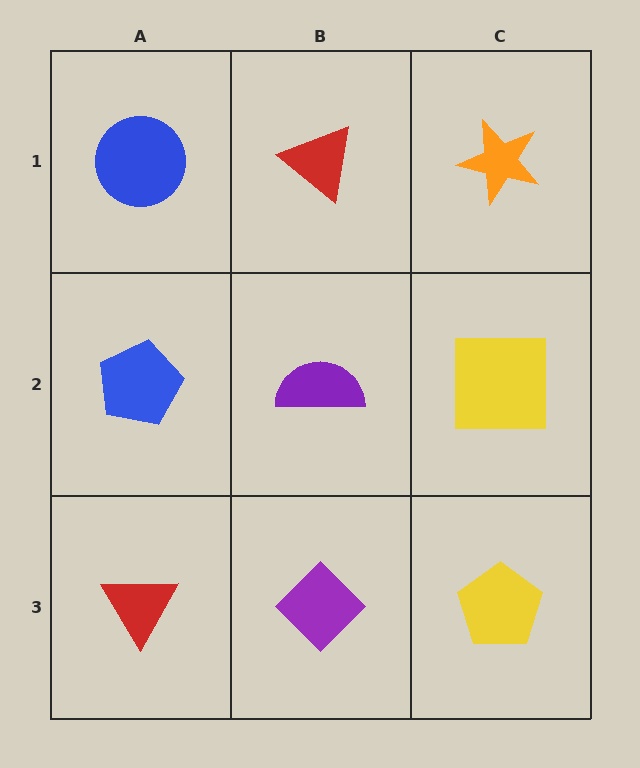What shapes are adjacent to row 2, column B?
A red triangle (row 1, column B), a purple diamond (row 3, column B), a blue pentagon (row 2, column A), a yellow square (row 2, column C).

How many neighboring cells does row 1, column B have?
3.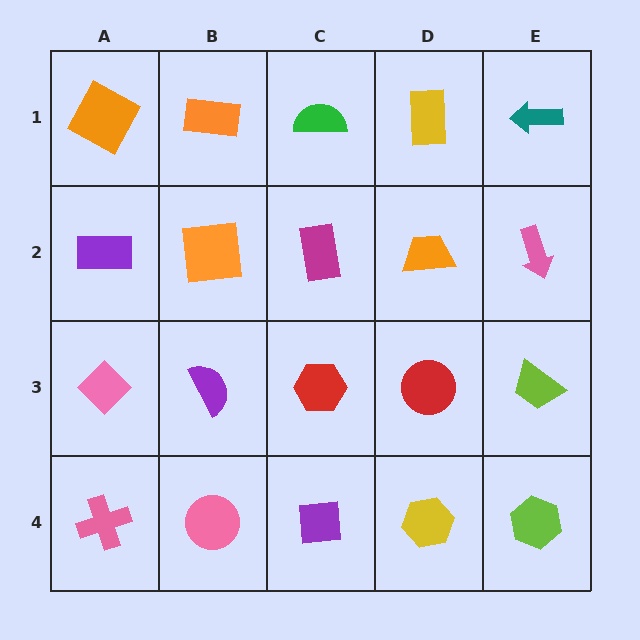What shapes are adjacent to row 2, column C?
A green semicircle (row 1, column C), a red hexagon (row 3, column C), an orange square (row 2, column B), an orange trapezoid (row 2, column D).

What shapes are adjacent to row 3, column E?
A pink arrow (row 2, column E), a lime hexagon (row 4, column E), a red circle (row 3, column D).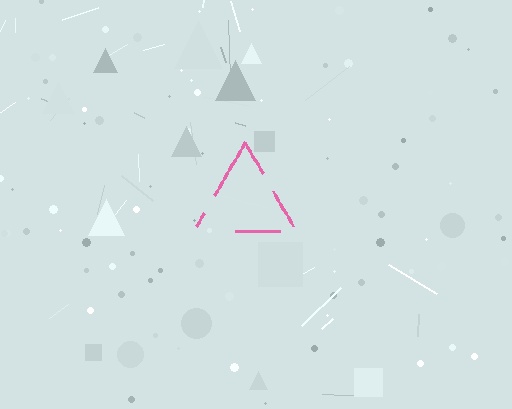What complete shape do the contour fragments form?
The contour fragments form a triangle.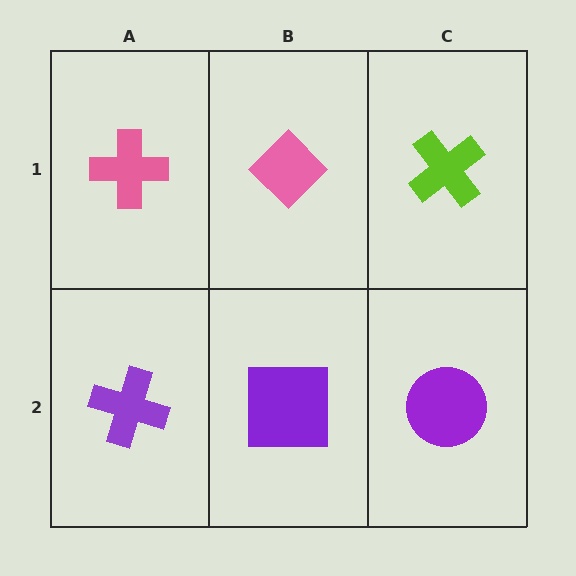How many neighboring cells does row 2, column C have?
2.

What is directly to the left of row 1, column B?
A pink cross.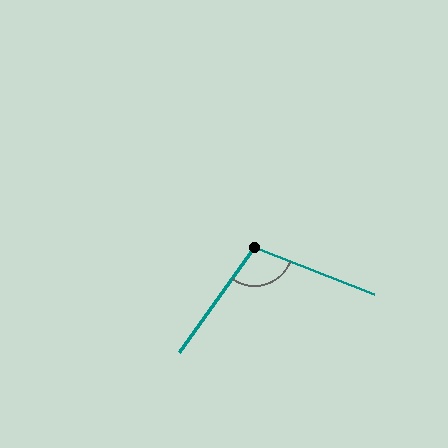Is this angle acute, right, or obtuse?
It is obtuse.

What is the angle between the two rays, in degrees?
Approximately 104 degrees.